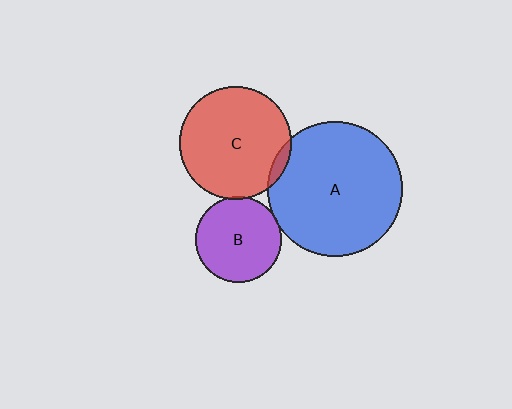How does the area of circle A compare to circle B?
Approximately 2.5 times.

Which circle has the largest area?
Circle A (blue).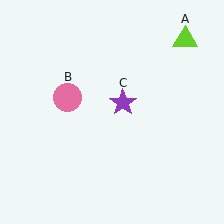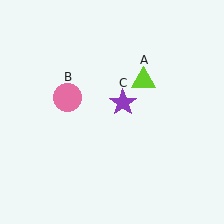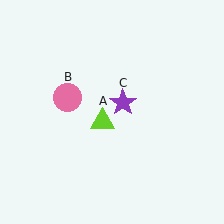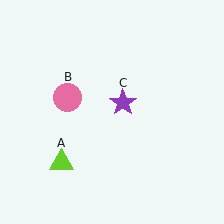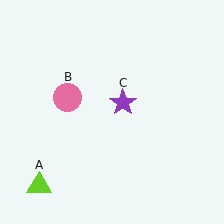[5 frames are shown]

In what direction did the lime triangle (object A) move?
The lime triangle (object A) moved down and to the left.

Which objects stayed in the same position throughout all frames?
Pink circle (object B) and purple star (object C) remained stationary.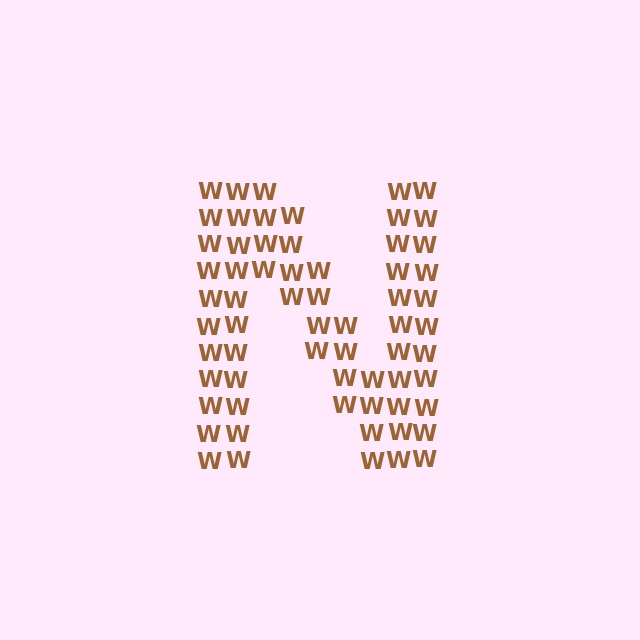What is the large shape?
The large shape is the letter N.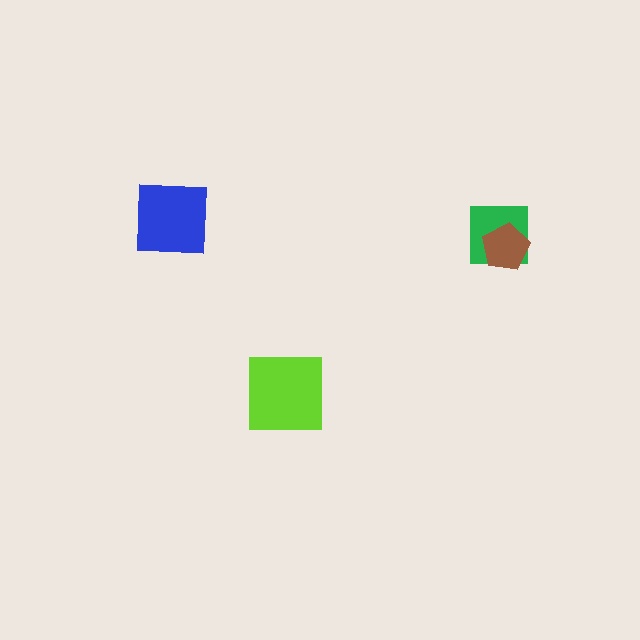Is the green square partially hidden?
Yes, it is partially covered by another shape.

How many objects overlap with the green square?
1 object overlaps with the green square.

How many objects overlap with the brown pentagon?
1 object overlaps with the brown pentagon.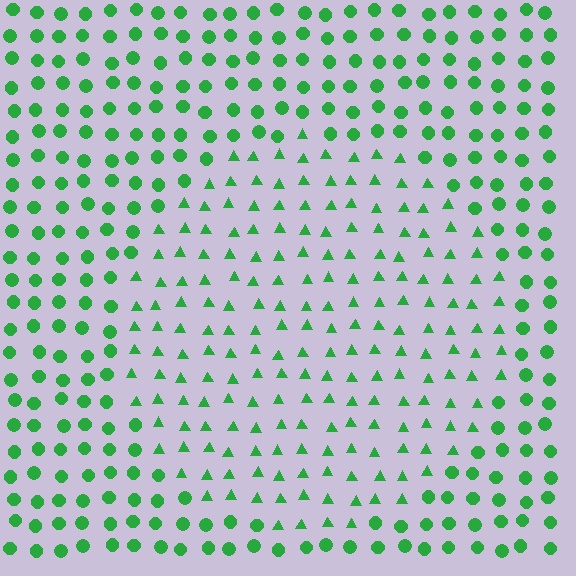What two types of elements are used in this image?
The image uses triangles inside the circle region and circles outside it.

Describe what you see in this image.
The image is filled with small green elements arranged in a uniform grid. A circle-shaped region contains triangles, while the surrounding area contains circles. The boundary is defined purely by the change in element shape.